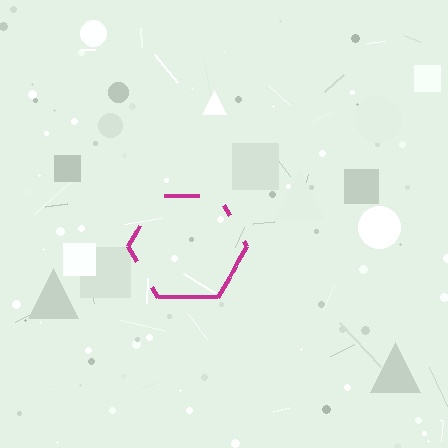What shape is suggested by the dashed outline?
The dashed outline suggests a hexagon.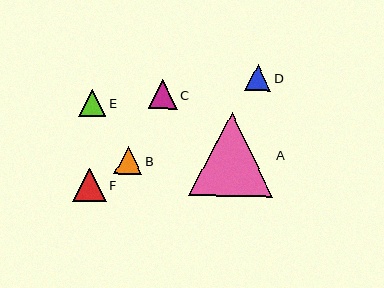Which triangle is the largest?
Triangle A is the largest with a size of approximately 84 pixels.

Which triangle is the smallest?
Triangle D is the smallest with a size of approximately 26 pixels.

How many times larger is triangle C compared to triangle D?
Triangle C is approximately 1.1 times the size of triangle D.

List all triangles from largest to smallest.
From largest to smallest: A, F, C, B, E, D.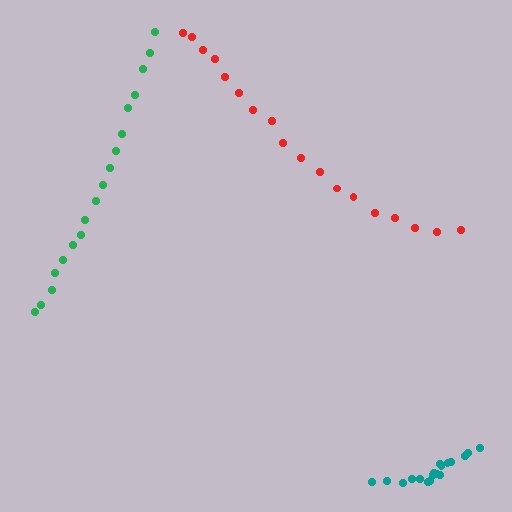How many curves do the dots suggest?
There are 3 distinct paths.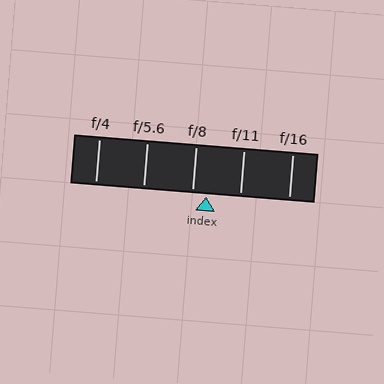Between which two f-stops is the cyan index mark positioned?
The index mark is between f/8 and f/11.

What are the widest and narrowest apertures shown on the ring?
The widest aperture shown is f/4 and the narrowest is f/16.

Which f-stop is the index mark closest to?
The index mark is closest to f/8.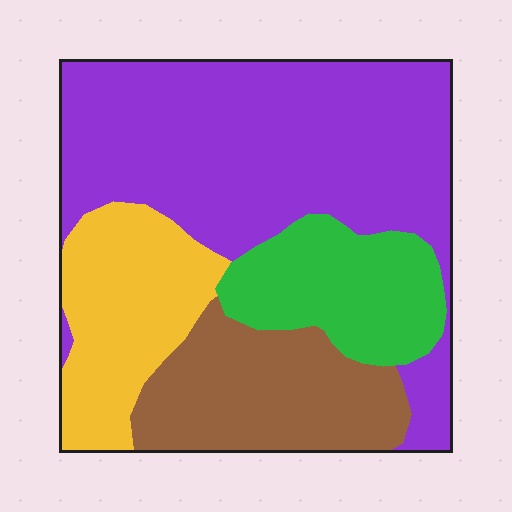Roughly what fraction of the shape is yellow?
Yellow takes up about one sixth (1/6) of the shape.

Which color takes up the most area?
Purple, at roughly 45%.